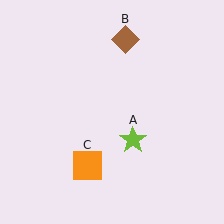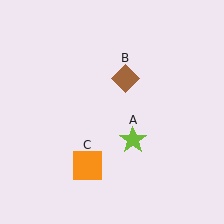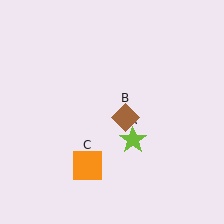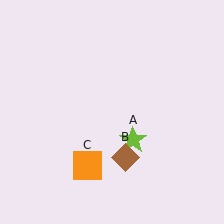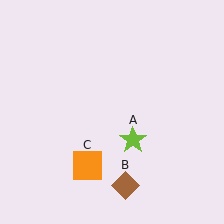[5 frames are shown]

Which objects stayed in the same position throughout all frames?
Lime star (object A) and orange square (object C) remained stationary.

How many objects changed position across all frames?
1 object changed position: brown diamond (object B).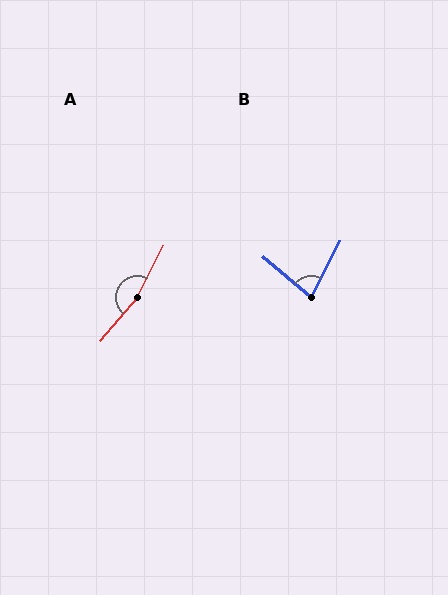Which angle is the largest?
A, at approximately 167 degrees.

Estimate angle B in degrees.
Approximately 76 degrees.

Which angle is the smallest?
B, at approximately 76 degrees.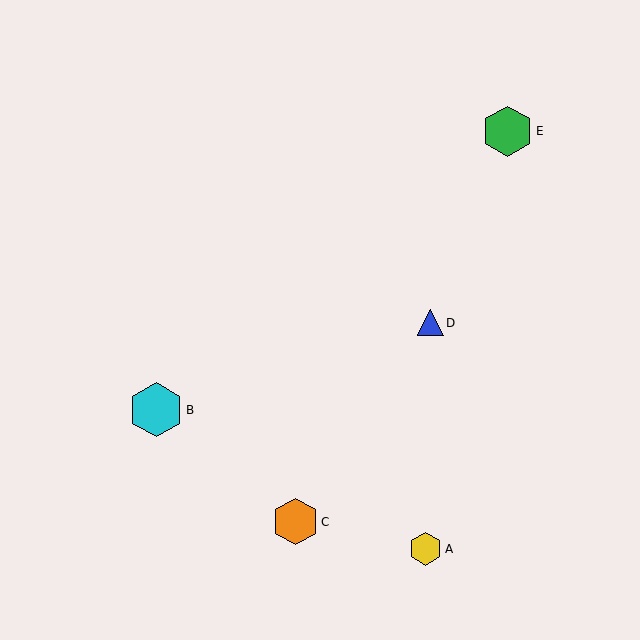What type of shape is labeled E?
Shape E is a green hexagon.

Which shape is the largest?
The cyan hexagon (labeled B) is the largest.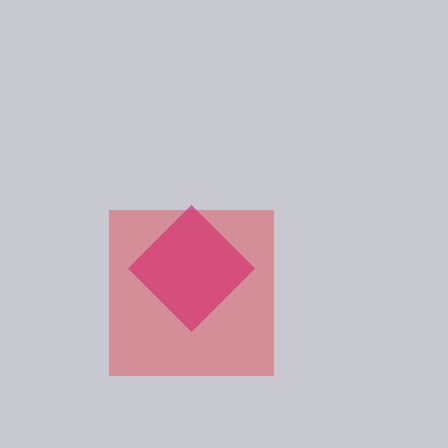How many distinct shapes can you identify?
There are 2 distinct shapes: a magenta diamond, a red square.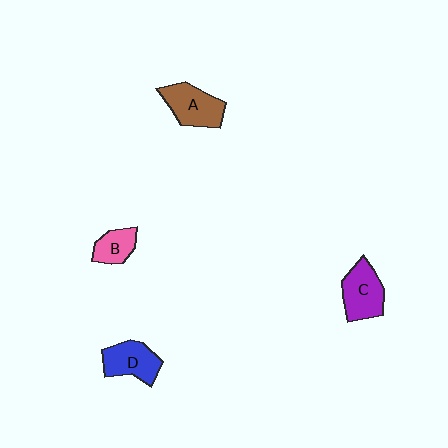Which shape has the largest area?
Shape A (brown).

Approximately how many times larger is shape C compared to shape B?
Approximately 1.6 times.